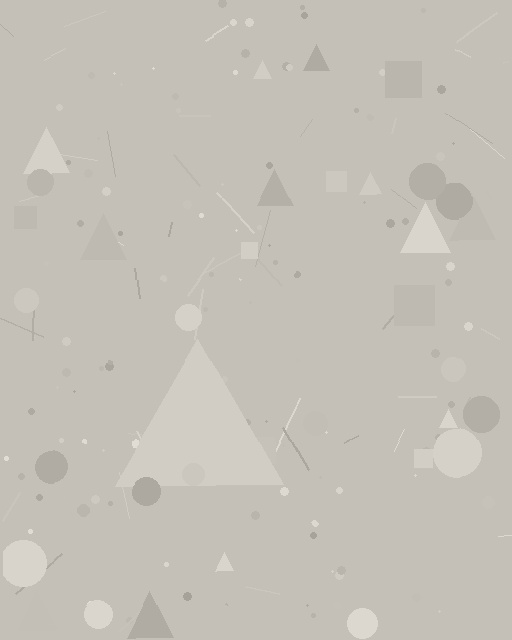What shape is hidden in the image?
A triangle is hidden in the image.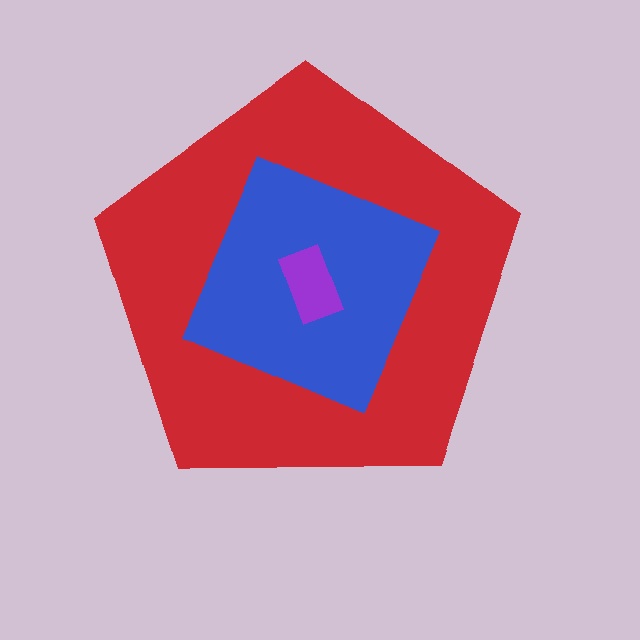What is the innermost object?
The purple rectangle.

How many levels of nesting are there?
3.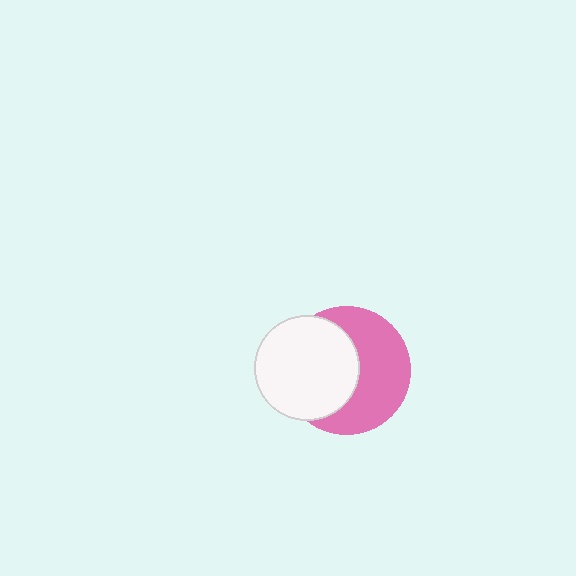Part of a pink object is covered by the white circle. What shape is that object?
It is a circle.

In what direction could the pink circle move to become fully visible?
The pink circle could move right. That would shift it out from behind the white circle entirely.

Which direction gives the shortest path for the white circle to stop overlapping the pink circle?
Moving left gives the shortest separation.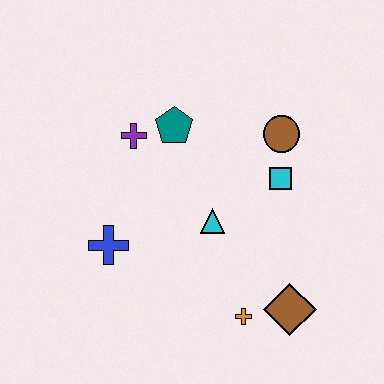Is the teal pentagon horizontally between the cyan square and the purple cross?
Yes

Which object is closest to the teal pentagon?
The purple cross is closest to the teal pentagon.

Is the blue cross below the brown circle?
Yes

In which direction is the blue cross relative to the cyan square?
The blue cross is to the left of the cyan square.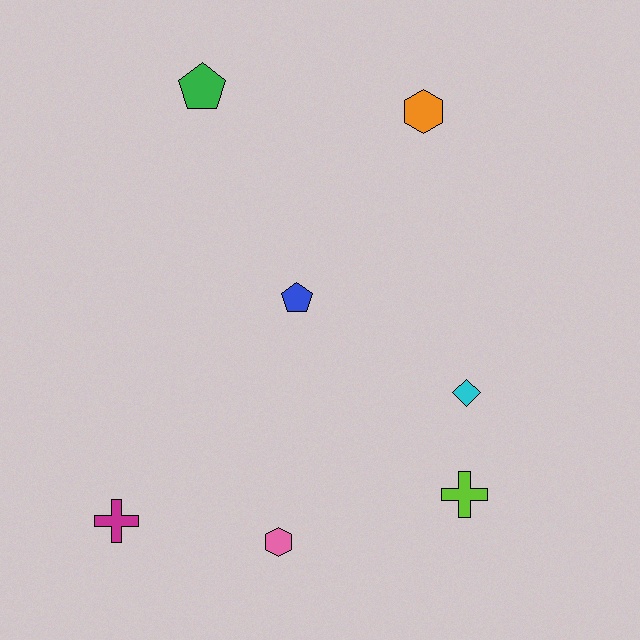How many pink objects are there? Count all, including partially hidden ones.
There is 1 pink object.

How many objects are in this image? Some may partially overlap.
There are 7 objects.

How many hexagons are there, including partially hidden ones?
There are 2 hexagons.